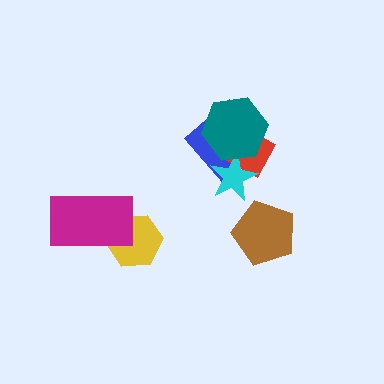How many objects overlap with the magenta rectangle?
1 object overlaps with the magenta rectangle.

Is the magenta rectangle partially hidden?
No, no other shape covers it.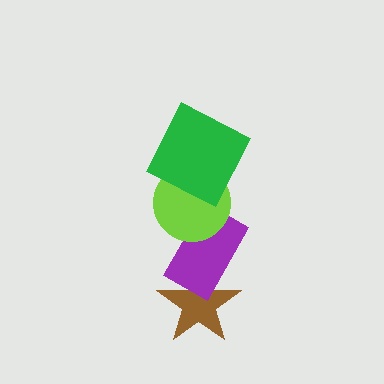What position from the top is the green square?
The green square is 1st from the top.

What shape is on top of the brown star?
The purple rectangle is on top of the brown star.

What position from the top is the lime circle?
The lime circle is 2nd from the top.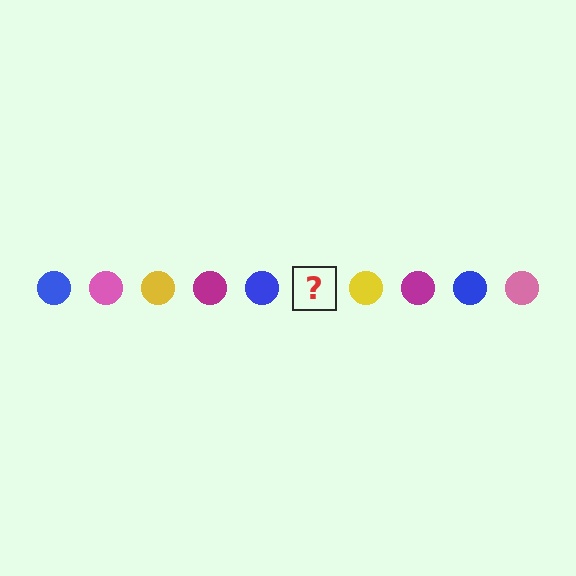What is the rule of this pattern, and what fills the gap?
The rule is that the pattern cycles through blue, pink, yellow, magenta circles. The gap should be filled with a pink circle.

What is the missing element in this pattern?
The missing element is a pink circle.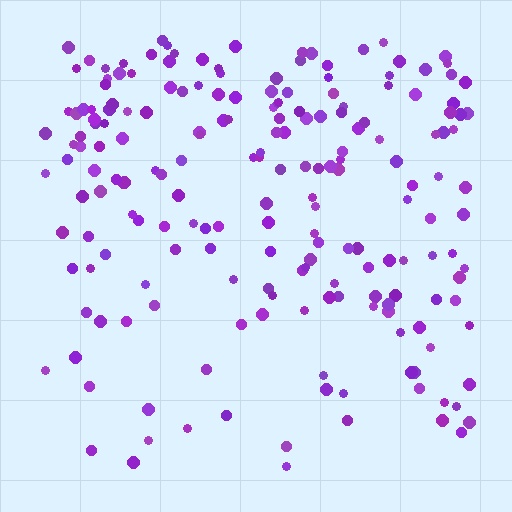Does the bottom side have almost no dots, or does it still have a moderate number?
Still a moderate number, just noticeably fewer than the top.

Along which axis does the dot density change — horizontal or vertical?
Vertical.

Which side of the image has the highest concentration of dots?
The top.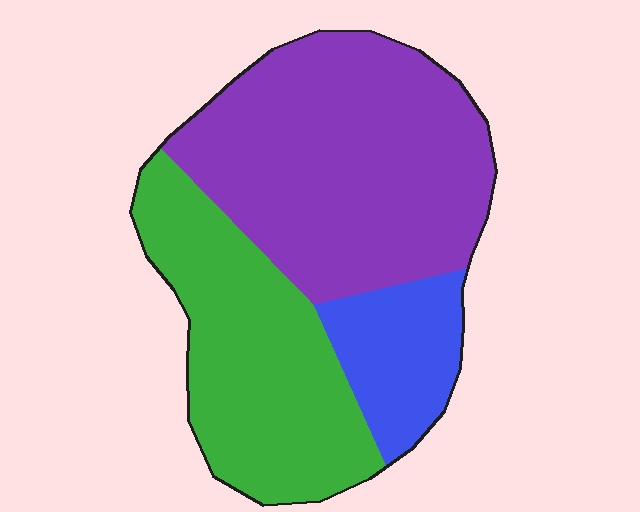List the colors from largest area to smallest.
From largest to smallest: purple, green, blue.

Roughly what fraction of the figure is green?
Green takes up between a quarter and a half of the figure.